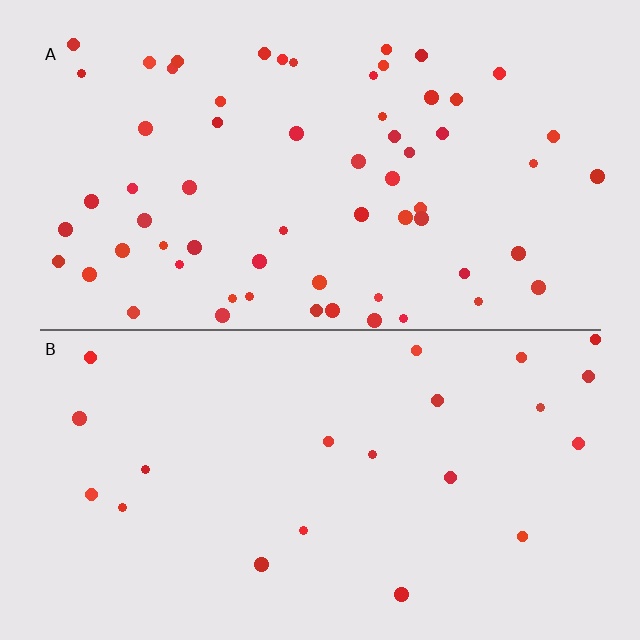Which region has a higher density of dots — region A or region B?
A (the top).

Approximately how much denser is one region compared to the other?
Approximately 2.9× — region A over region B.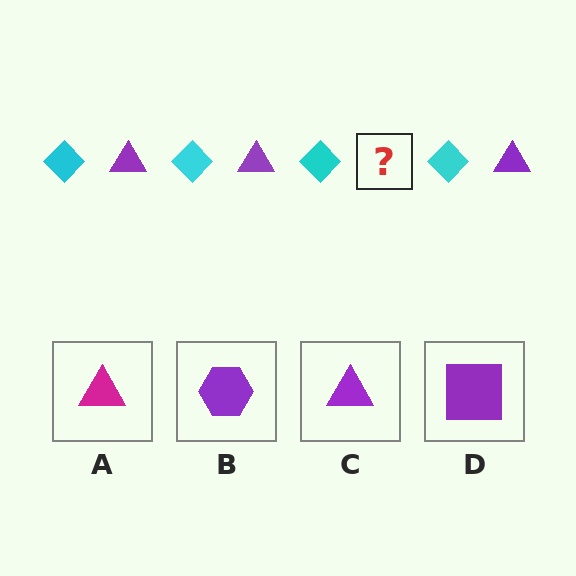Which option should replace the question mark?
Option C.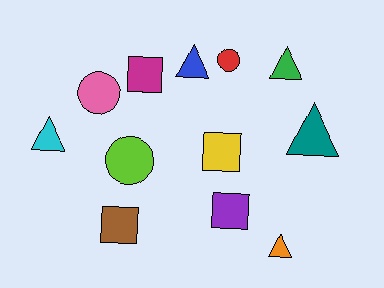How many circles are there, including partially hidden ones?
There are 3 circles.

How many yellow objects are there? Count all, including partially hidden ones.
There is 1 yellow object.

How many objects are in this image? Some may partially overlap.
There are 12 objects.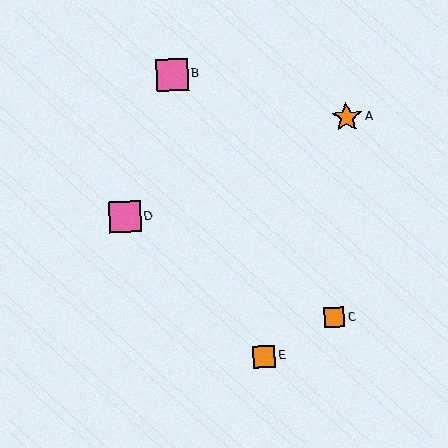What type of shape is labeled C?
Shape C is an orange square.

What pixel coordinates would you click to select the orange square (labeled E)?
Click at (264, 357) to select the orange square E.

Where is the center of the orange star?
The center of the orange star is at (347, 117).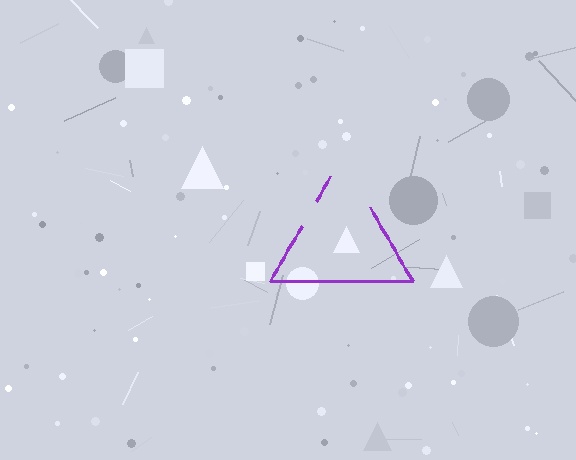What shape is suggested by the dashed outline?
The dashed outline suggests a triangle.